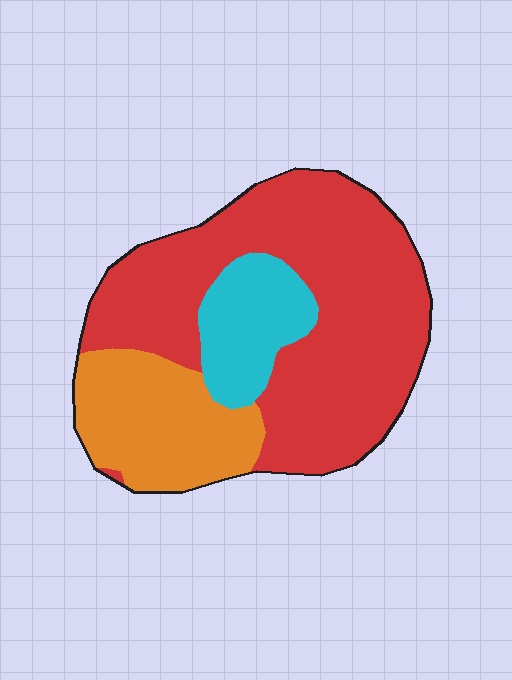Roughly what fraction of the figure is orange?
Orange takes up between a sixth and a third of the figure.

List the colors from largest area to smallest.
From largest to smallest: red, orange, cyan.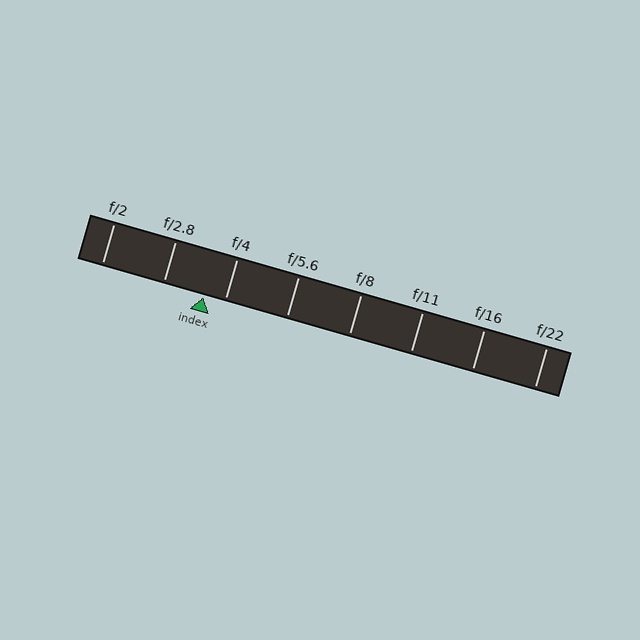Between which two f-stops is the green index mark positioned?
The index mark is between f/2.8 and f/4.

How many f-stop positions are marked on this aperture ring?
There are 8 f-stop positions marked.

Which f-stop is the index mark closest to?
The index mark is closest to f/4.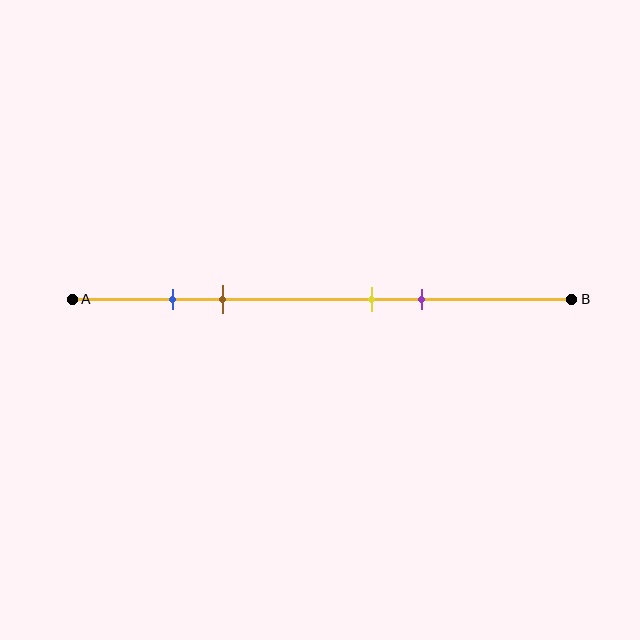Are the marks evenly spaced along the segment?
No, the marks are not evenly spaced.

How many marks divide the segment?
There are 4 marks dividing the segment.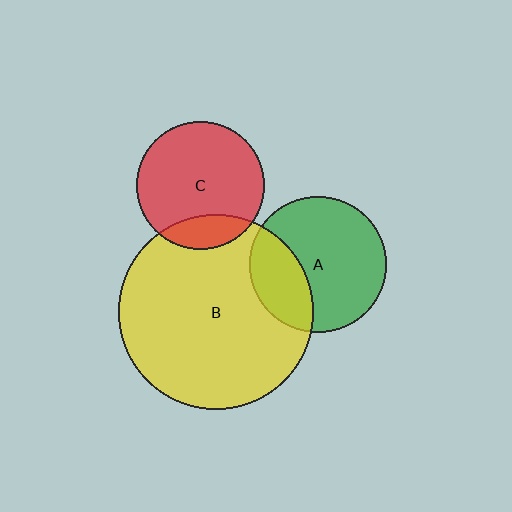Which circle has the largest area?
Circle B (yellow).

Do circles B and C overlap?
Yes.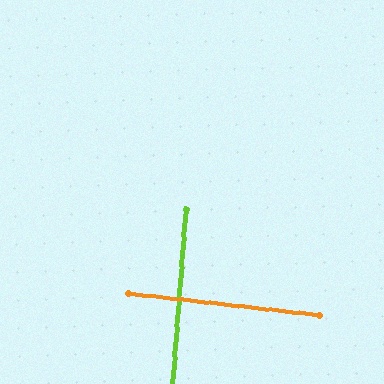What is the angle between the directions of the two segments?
Approximately 88 degrees.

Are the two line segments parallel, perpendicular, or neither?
Perpendicular — they meet at approximately 88°.